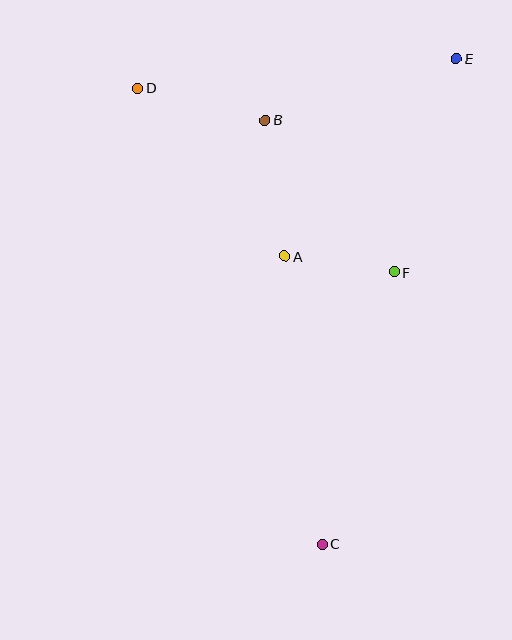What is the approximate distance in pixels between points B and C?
The distance between B and C is approximately 428 pixels.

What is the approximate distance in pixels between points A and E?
The distance between A and E is approximately 261 pixels.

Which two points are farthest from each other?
Points C and E are farthest from each other.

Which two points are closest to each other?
Points A and F are closest to each other.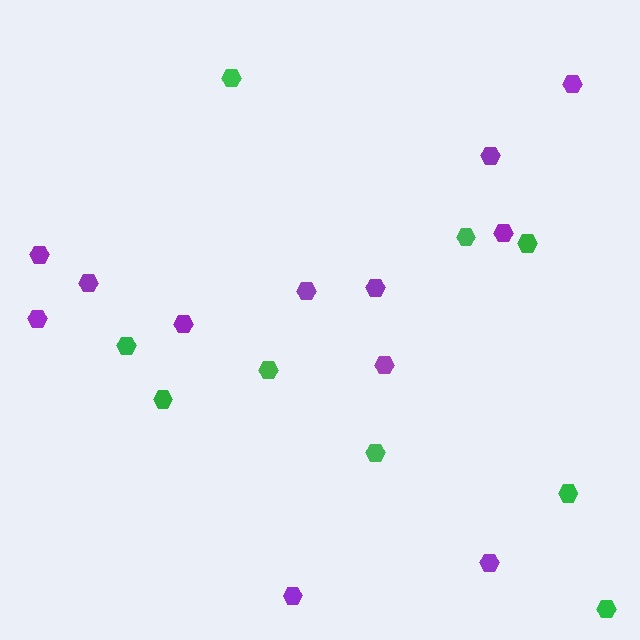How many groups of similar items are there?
There are 2 groups: one group of green hexagons (9) and one group of purple hexagons (12).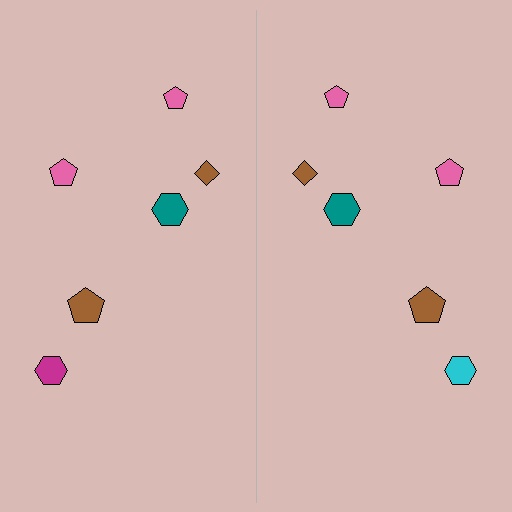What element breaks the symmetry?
The cyan hexagon on the right side breaks the symmetry — its mirror counterpart is magenta.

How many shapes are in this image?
There are 12 shapes in this image.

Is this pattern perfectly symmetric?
No, the pattern is not perfectly symmetric. The cyan hexagon on the right side breaks the symmetry — its mirror counterpart is magenta.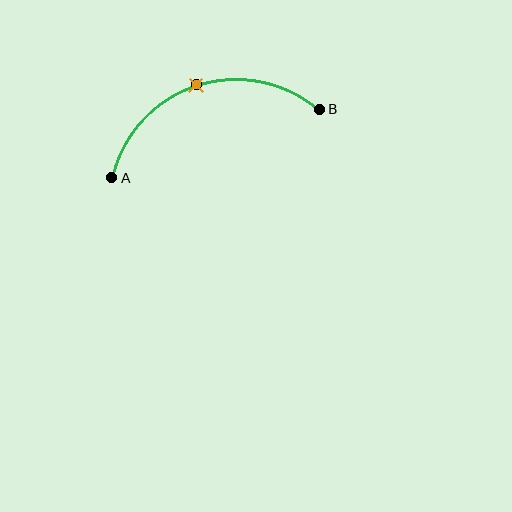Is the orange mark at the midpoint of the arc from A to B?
Yes. The orange mark lies on the arc at equal arc-length from both A and B — it is the arc midpoint.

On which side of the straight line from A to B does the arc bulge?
The arc bulges above the straight line connecting A and B.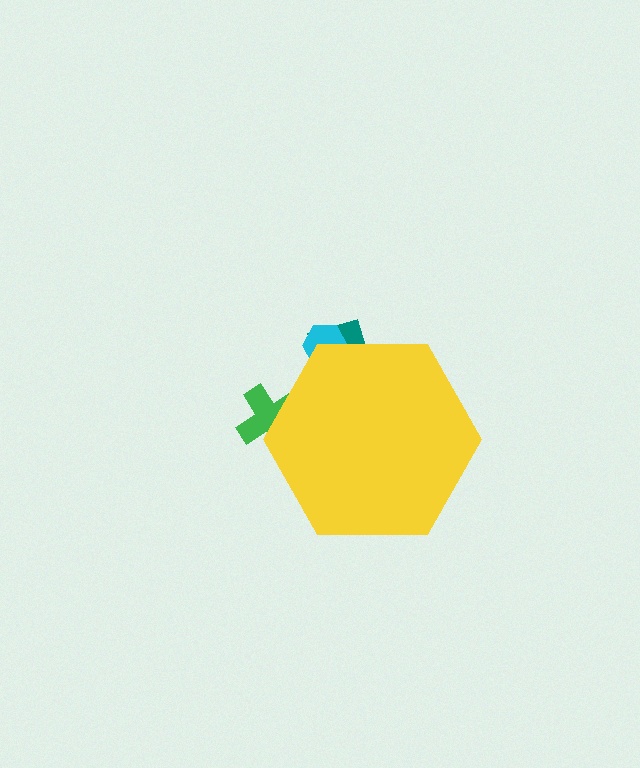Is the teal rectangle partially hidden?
Yes, the teal rectangle is partially hidden behind the yellow hexagon.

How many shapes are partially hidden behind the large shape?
3 shapes are partially hidden.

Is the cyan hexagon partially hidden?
Yes, the cyan hexagon is partially hidden behind the yellow hexagon.